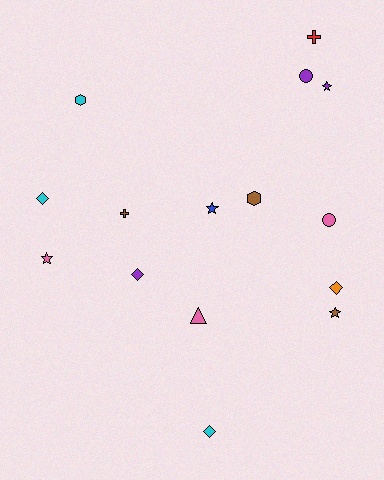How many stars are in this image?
There are 4 stars.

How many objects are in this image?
There are 15 objects.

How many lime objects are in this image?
There are no lime objects.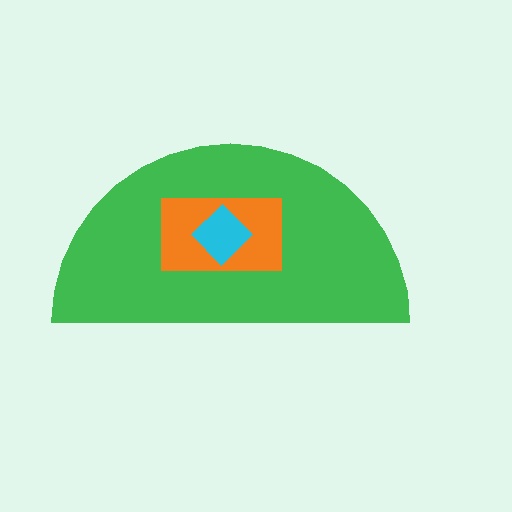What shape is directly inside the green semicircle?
The orange rectangle.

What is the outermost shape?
The green semicircle.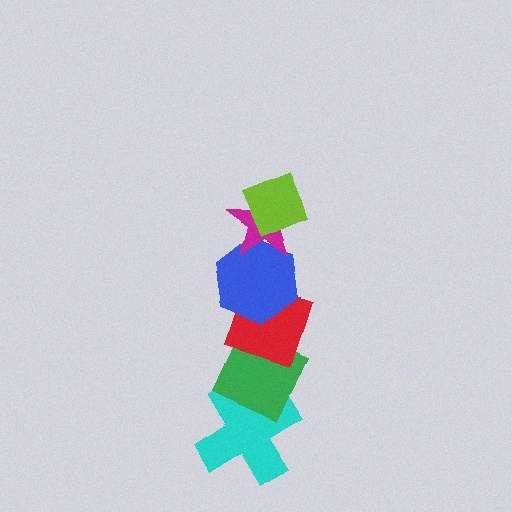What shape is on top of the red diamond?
The blue hexagon is on top of the red diamond.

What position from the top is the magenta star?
The magenta star is 2nd from the top.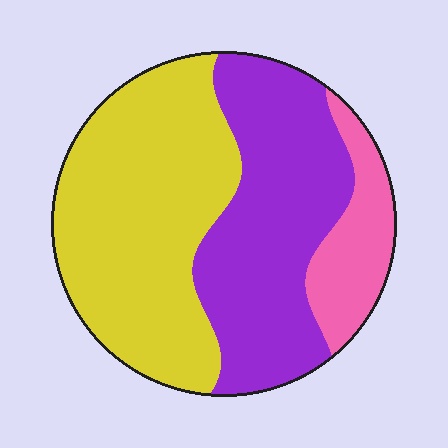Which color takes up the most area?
Yellow, at roughly 45%.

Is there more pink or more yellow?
Yellow.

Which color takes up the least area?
Pink, at roughly 15%.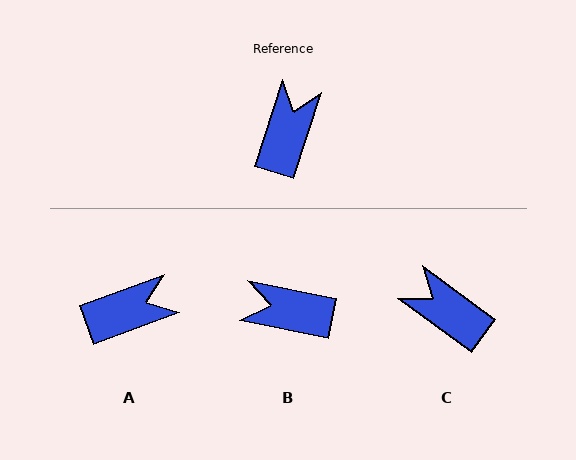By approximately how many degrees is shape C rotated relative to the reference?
Approximately 71 degrees counter-clockwise.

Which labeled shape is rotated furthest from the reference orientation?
B, about 96 degrees away.